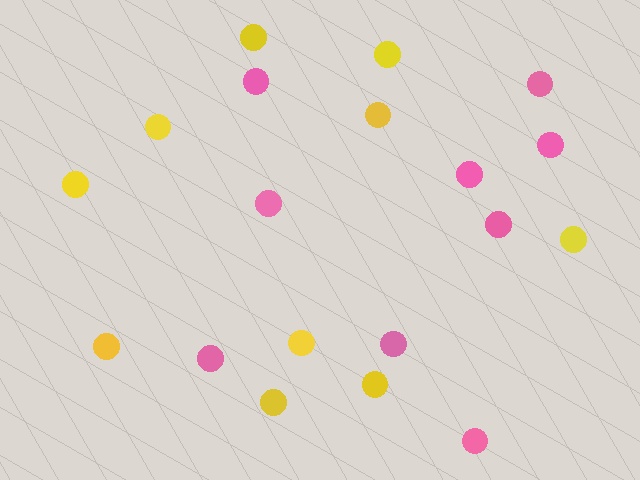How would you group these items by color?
There are 2 groups: one group of yellow circles (10) and one group of pink circles (9).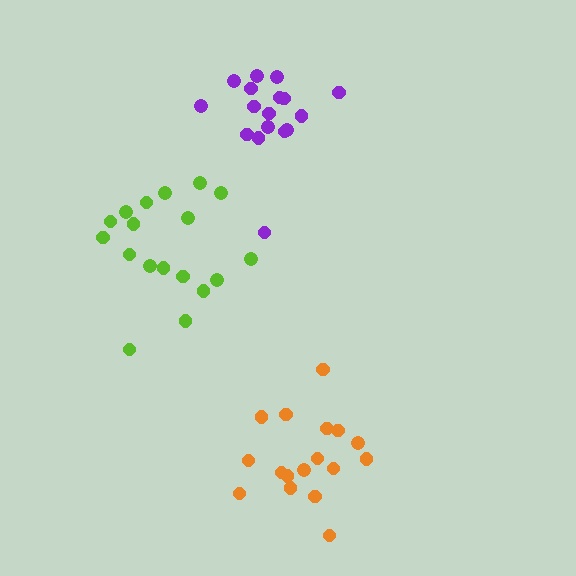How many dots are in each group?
Group 1: 17 dots, Group 2: 18 dots, Group 3: 17 dots (52 total).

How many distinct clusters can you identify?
There are 3 distinct clusters.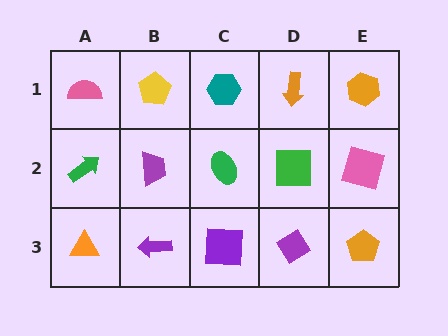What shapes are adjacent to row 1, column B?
A purple trapezoid (row 2, column B), a pink semicircle (row 1, column A), a teal hexagon (row 1, column C).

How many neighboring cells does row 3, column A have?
2.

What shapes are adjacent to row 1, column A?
A green arrow (row 2, column A), a yellow pentagon (row 1, column B).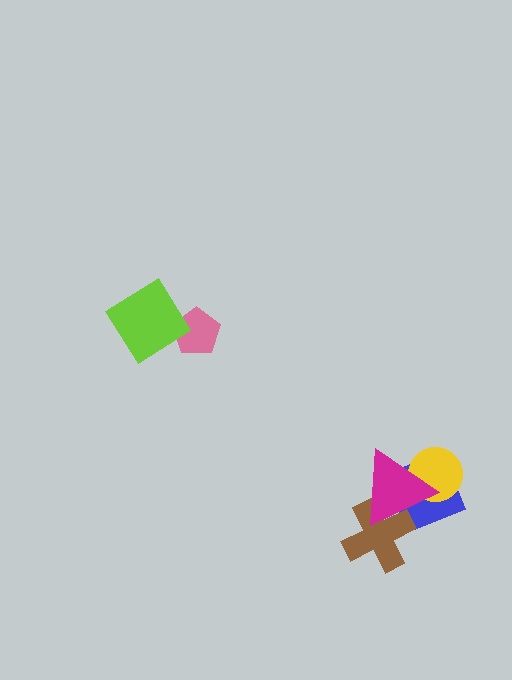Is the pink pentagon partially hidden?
Yes, it is partially covered by another shape.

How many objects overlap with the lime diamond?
1 object overlaps with the lime diamond.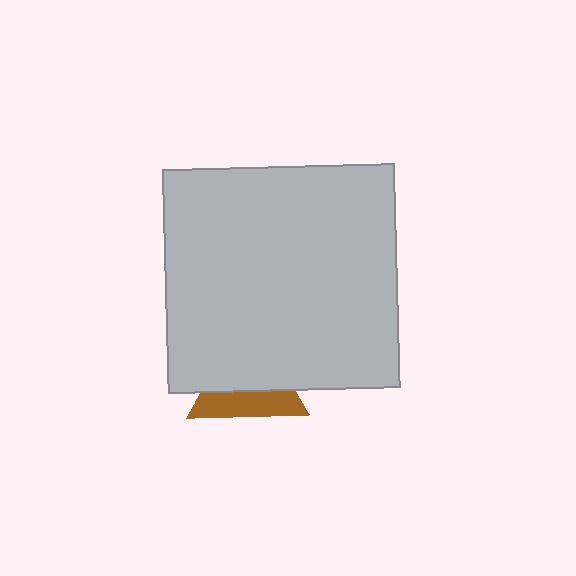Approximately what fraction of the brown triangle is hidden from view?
Roughly 60% of the brown triangle is hidden behind the light gray rectangle.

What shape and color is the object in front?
The object in front is a light gray rectangle.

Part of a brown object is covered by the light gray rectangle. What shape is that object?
It is a triangle.